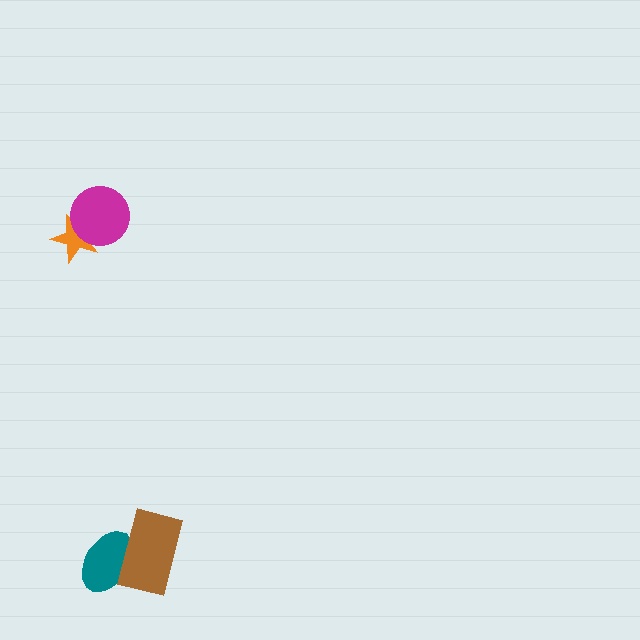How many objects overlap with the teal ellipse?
1 object overlaps with the teal ellipse.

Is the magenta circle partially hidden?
No, no other shape covers it.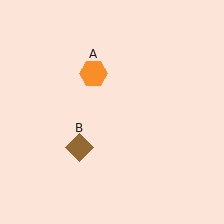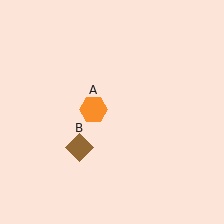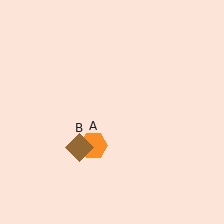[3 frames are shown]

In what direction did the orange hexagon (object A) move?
The orange hexagon (object A) moved down.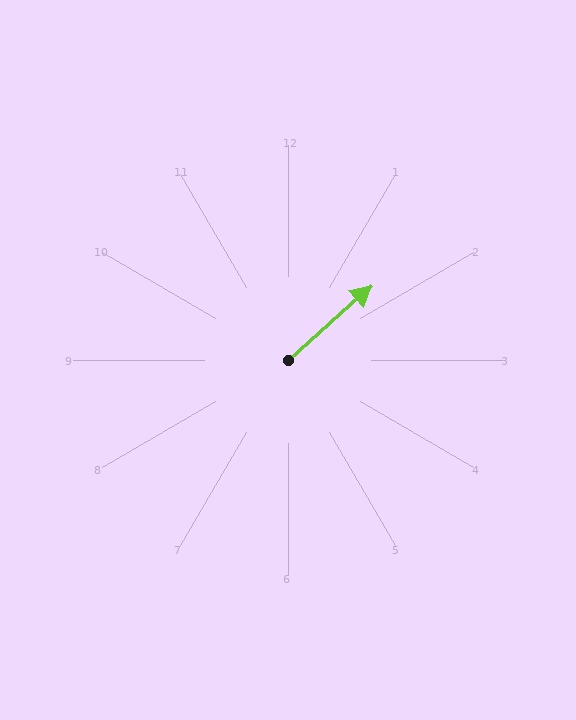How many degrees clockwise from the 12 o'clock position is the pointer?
Approximately 48 degrees.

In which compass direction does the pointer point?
Northeast.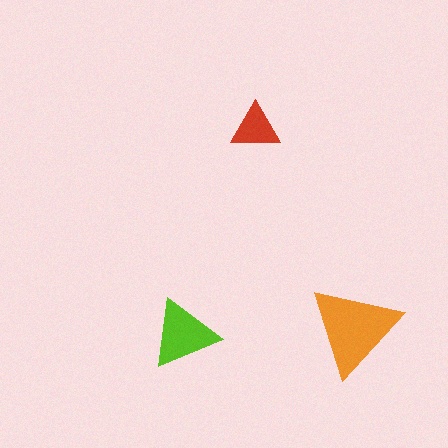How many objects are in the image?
There are 3 objects in the image.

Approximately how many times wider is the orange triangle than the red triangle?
About 2 times wider.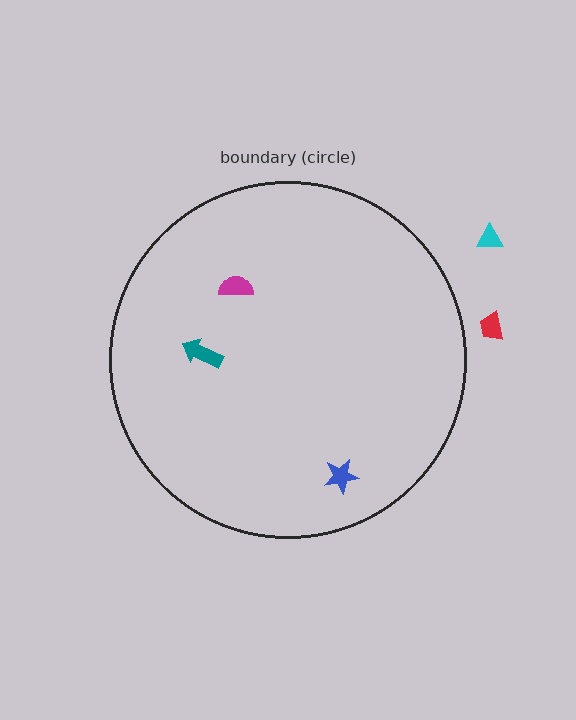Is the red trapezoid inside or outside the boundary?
Outside.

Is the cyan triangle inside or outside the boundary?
Outside.